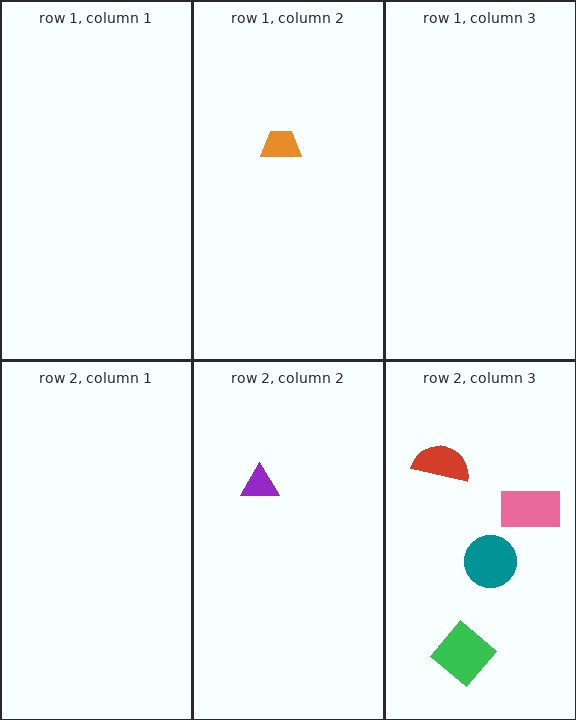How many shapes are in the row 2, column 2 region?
1.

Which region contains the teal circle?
The row 2, column 3 region.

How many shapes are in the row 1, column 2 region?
1.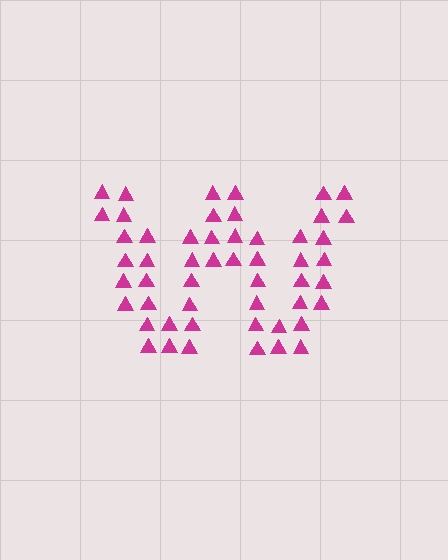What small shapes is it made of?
It is made of small triangles.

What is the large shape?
The large shape is the letter W.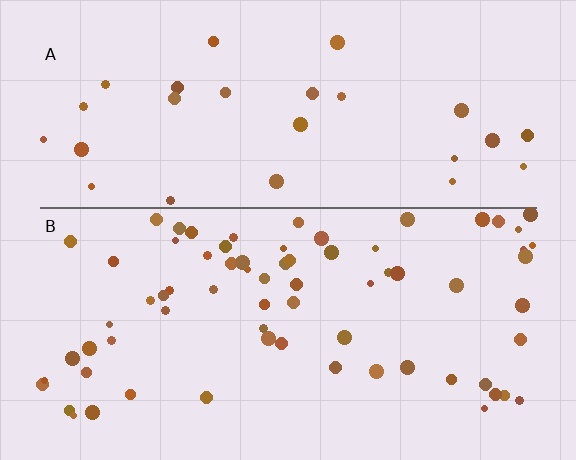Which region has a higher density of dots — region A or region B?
B (the bottom).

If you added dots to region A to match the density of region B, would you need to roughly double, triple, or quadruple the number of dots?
Approximately double.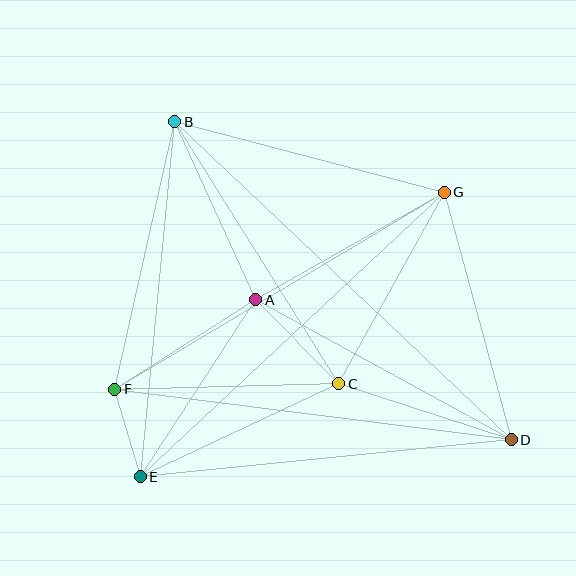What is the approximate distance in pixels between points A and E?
The distance between A and E is approximately 212 pixels.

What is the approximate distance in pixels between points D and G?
The distance between D and G is approximately 257 pixels.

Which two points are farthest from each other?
Points B and D are farthest from each other.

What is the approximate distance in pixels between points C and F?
The distance between C and F is approximately 224 pixels.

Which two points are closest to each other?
Points E and F are closest to each other.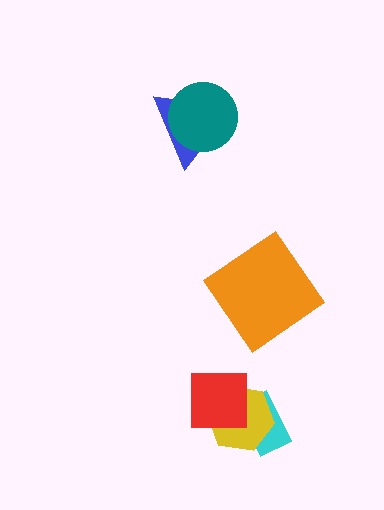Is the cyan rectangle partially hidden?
Yes, it is partially covered by another shape.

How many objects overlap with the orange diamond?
0 objects overlap with the orange diamond.